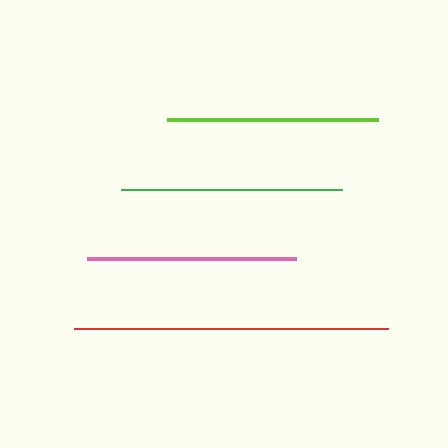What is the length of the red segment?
The red segment is approximately 314 pixels long.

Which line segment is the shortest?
The pink line is the shortest at approximately 209 pixels.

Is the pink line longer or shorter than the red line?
The red line is longer than the pink line.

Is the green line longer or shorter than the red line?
The red line is longer than the green line.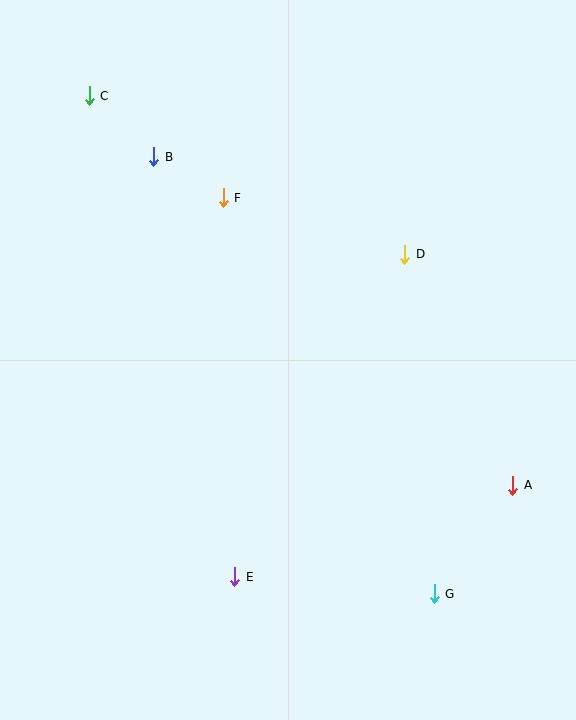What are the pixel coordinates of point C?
Point C is at (89, 96).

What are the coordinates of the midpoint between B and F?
The midpoint between B and F is at (189, 177).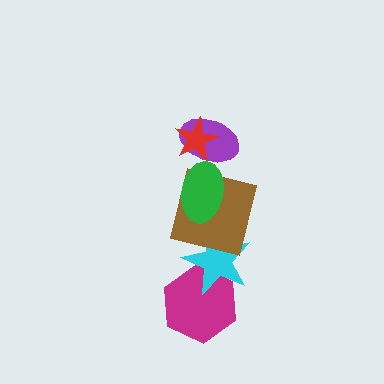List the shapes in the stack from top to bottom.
From top to bottom: the red star, the purple ellipse, the green ellipse, the brown square, the cyan star, the magenta hexagon.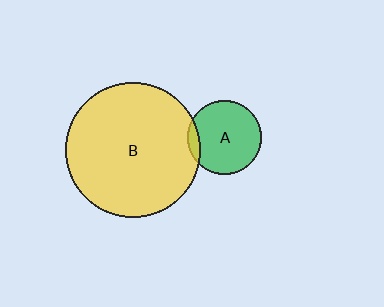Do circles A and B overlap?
Yes.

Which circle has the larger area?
Circle B (yellow).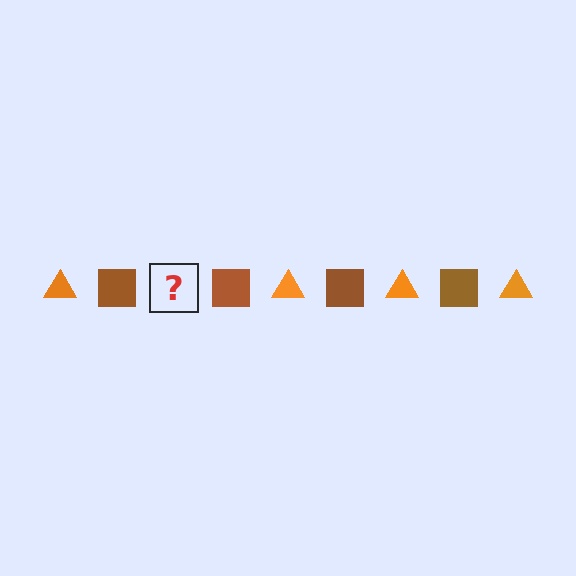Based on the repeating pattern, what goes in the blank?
The blank should be an orange triangle.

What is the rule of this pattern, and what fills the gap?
The rule is that the pattern alternates between orange triangle and brown square. The gap should be filled with an orange triangle.